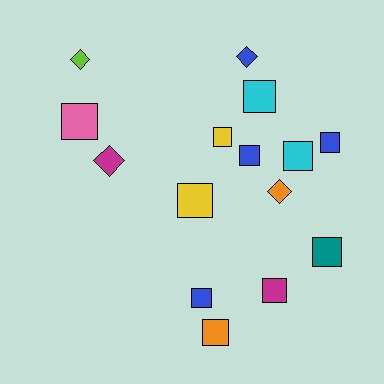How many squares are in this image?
There are 11 squares.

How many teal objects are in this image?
There is 1 teal object.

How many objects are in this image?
There are 15 objects.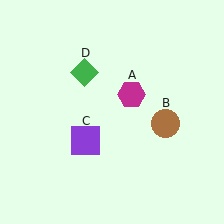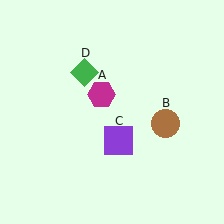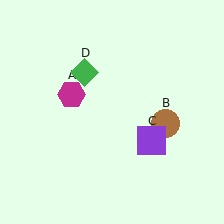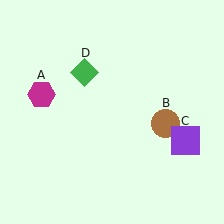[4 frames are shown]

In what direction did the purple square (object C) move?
The purple square (object C) moved right.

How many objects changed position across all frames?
2 objects changed position: magenta hexagon (object A), purple square (object C).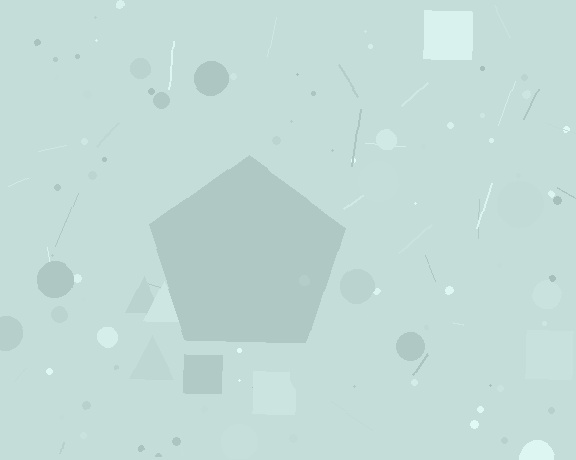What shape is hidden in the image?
A pentagon is hidden in the image.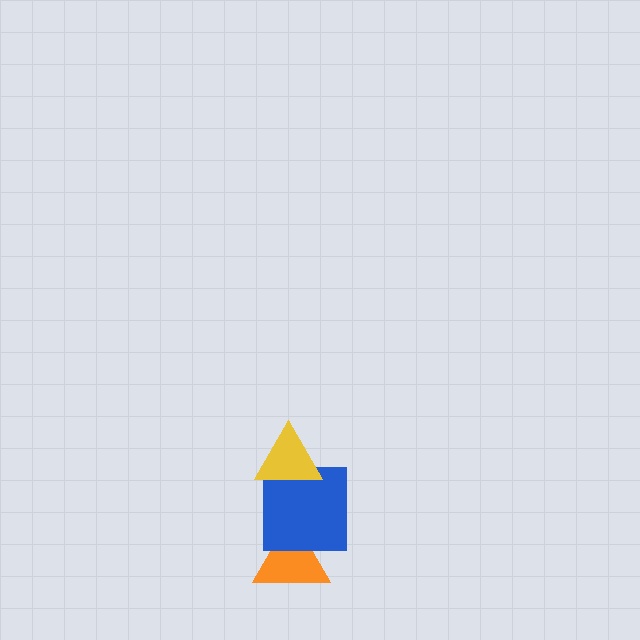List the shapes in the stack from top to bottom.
From top to bottom: the yellow triangle, the blue square, the orange triangle.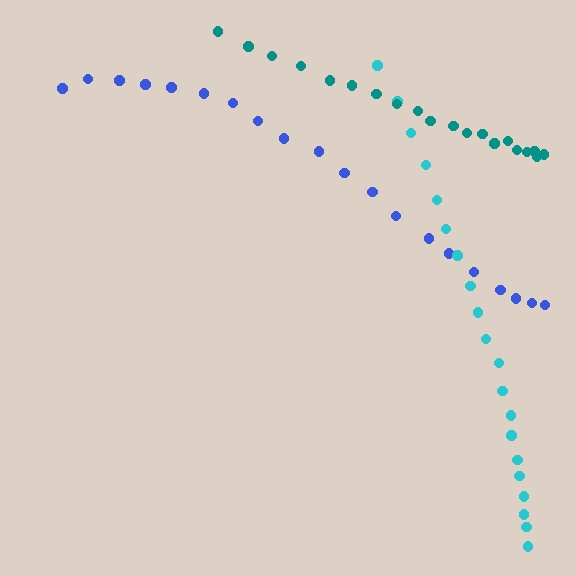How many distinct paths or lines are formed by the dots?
There are 3 distinct paths.